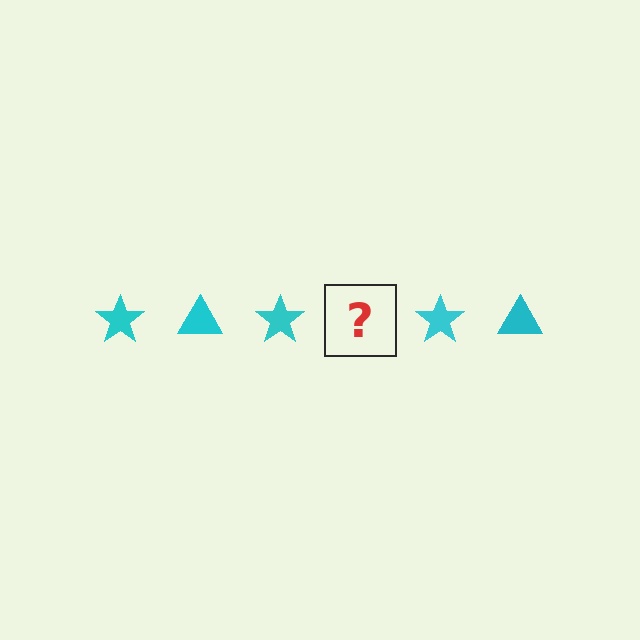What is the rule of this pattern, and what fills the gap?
The rule is that the pattern cycles through star, triangle shapes in cyan. The gap should be filled with a cyan triangle.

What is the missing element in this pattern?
The missing element is a cyan triangle.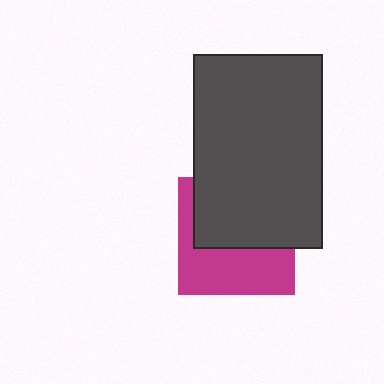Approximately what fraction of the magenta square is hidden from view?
Roughly 53% of the magenta square is hidden behind the dark gray rectangle.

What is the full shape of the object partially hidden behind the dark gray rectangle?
The partially hidden object is a magenta square.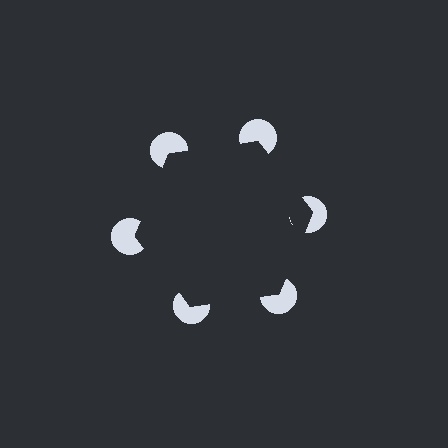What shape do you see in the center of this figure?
An illusory hexagon — its edges are inferred from the aligned wedge cuts in the pac-man discs, not physically drawn.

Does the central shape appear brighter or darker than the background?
It typically appears slightly darker than the background, even though no actual brightness change is drawn.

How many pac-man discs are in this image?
There are 6 — one at each vertex of the illusory hexagon.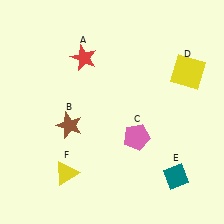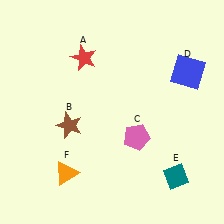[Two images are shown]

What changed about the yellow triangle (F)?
In Image 1, F is yellow. In Image 2, it changed to orange.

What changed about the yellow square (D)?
In Image 1, D is yellow. In Image 2, it changed to blue.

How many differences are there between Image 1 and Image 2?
There are 2 differences between the two images.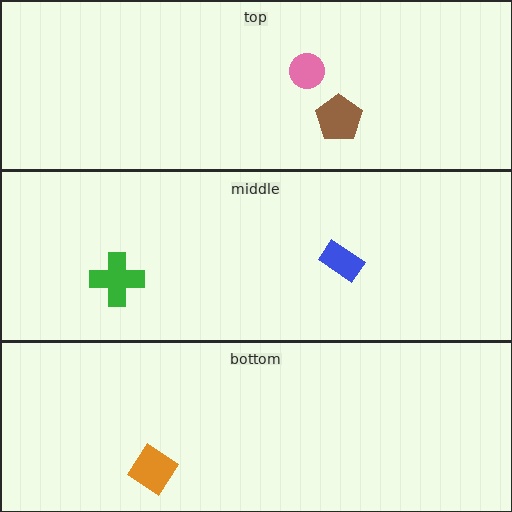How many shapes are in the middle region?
2.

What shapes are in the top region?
The brown pentagon, the pink circle.